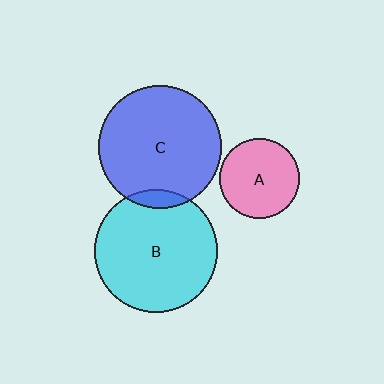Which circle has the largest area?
Circle B (cyan).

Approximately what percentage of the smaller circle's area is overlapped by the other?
Approximately 5%.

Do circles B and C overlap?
Yes.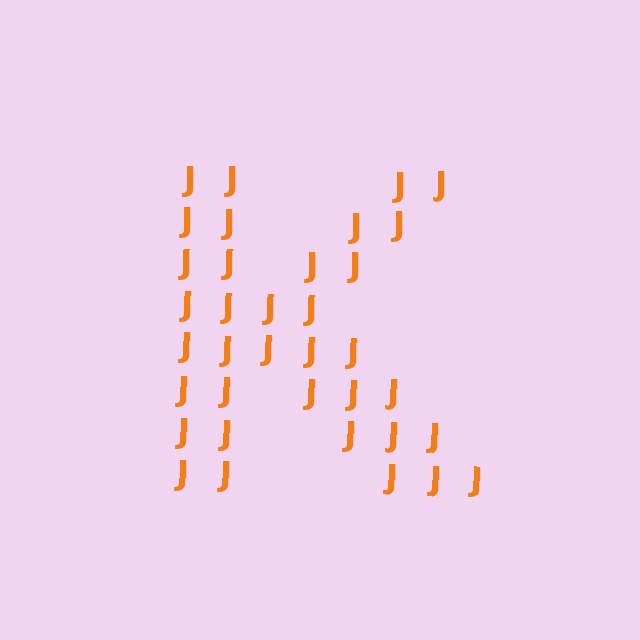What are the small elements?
The small elements are letter J's.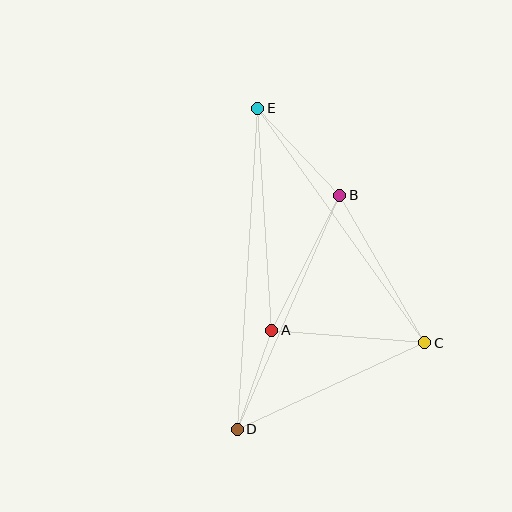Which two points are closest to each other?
Points A and D are closest to each other.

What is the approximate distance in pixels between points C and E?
The distance between C and E is approximately 288 pixels.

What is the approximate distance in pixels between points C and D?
The distance between C and D is approximately 206 pixels.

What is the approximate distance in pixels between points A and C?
The distance between A and C is approximately 153 pixels.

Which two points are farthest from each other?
Points D and E are farthest from each other.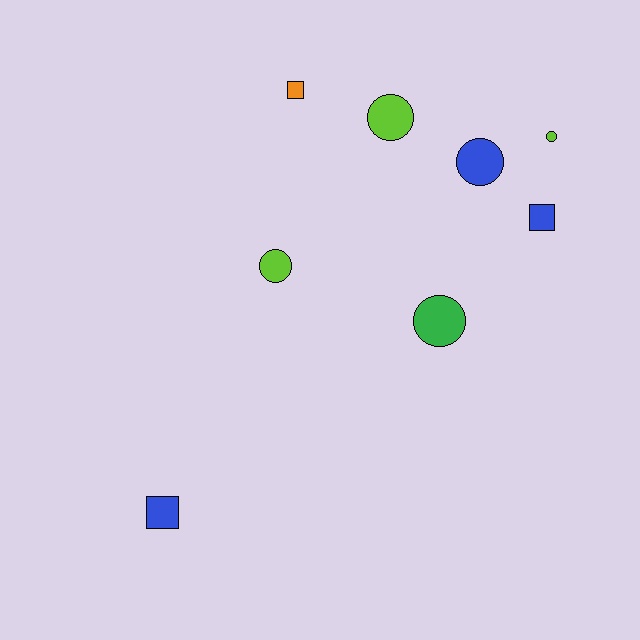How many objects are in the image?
There are 8 objects.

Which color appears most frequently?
Blue, with 3 objects.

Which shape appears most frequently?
Circle, with 5 objects.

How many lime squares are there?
There are no lime squares.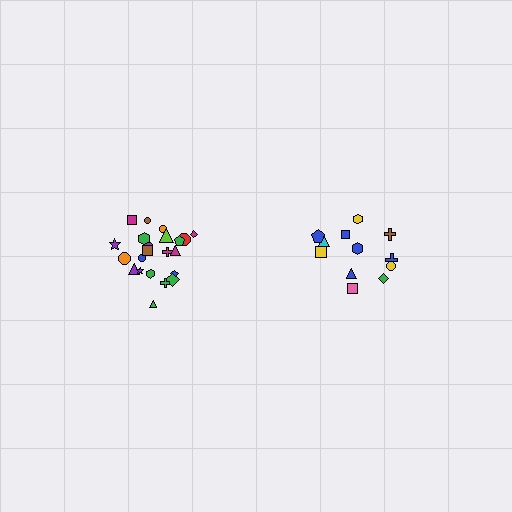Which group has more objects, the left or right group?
The left group.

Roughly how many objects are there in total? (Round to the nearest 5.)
Roughly 35 objects in total.